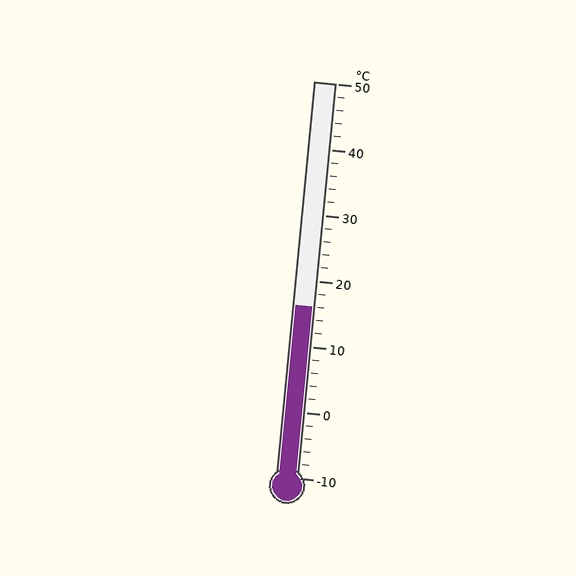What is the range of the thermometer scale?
The thermometer scale ranges from -10°C to 50°C.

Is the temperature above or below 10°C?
The temperature is above 10°C.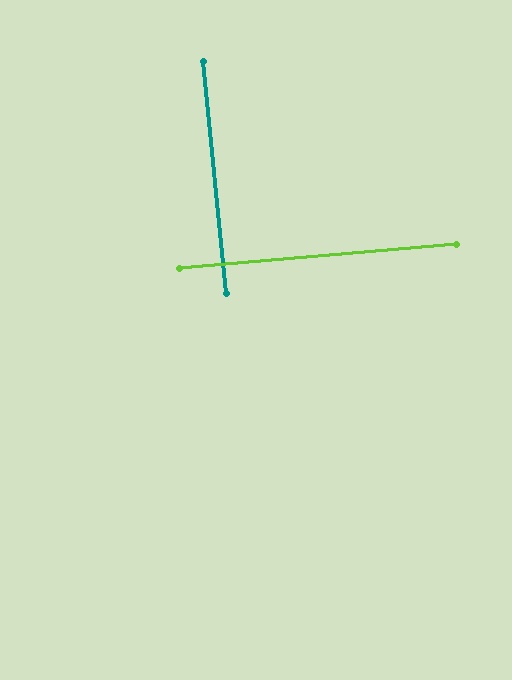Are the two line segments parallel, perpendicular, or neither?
Perpendicular — they meet at approximately 89°.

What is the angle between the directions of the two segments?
Approximately 89 degrees.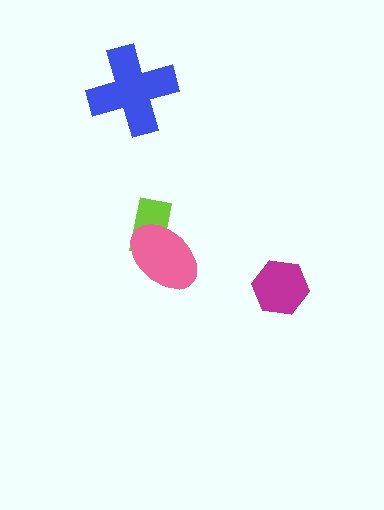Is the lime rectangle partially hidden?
Yes, it is partially covered by another shape.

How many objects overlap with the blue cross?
0 objects overlap with the blue cross.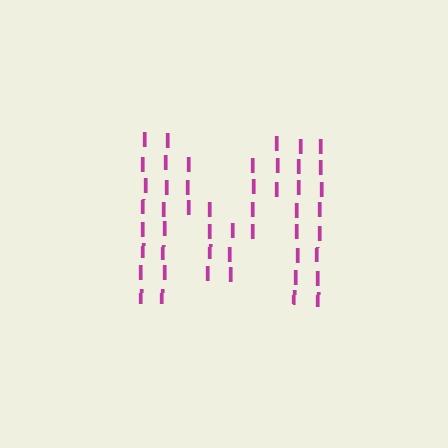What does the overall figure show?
The overall figure shows the letter M.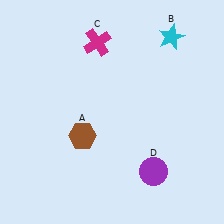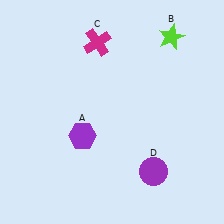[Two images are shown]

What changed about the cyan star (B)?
In Image 1, B is cyan. In Image 2, it changed to lime.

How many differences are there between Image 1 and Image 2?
There are 2 differences between the two images.